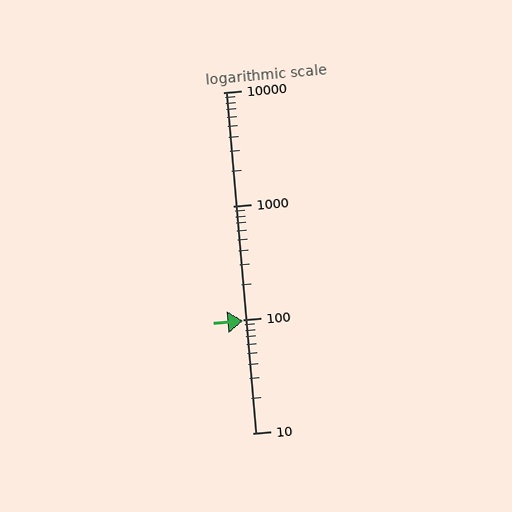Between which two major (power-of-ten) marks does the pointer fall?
The pointer is between 10 and 100.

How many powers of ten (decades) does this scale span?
The scale spans 3 decades, from 10 to 10000.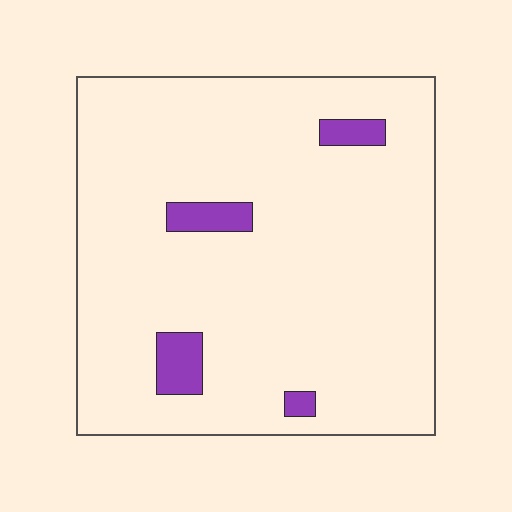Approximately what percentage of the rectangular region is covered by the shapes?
Approximately 5%.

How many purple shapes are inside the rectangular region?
4.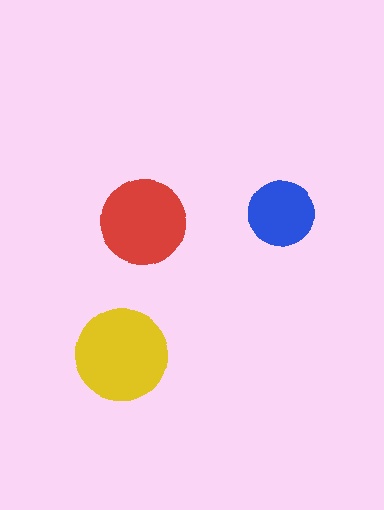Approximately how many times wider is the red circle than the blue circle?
About 1.5 times wider.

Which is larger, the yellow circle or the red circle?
The yellow one.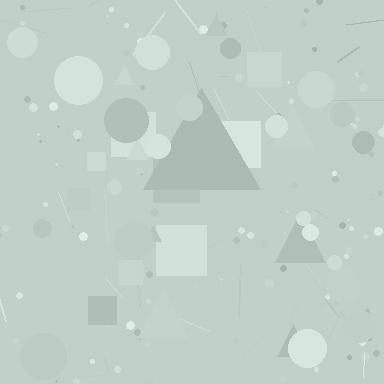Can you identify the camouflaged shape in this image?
The camouflaged shape is a triangle.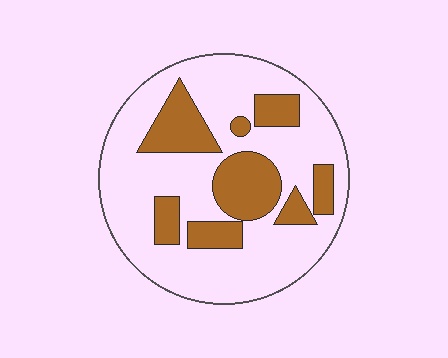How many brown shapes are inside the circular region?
8.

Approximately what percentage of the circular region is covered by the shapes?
Approximately 30%.